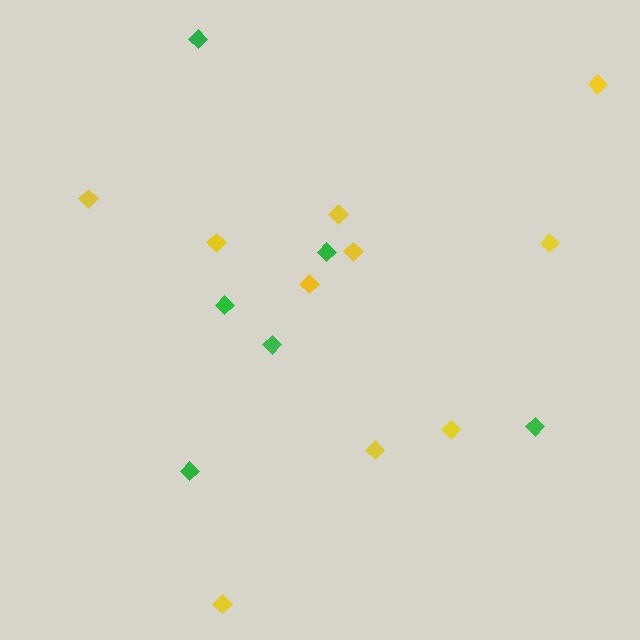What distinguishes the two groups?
There are 2 groups: one group of green diamonds (6) and one group of yellow diamonds (10).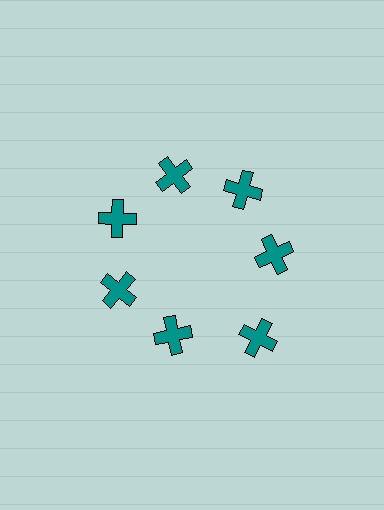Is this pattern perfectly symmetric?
No. The 7 teal crosses are arranged in a ring, but one element near the 5 o'clock position is pushed outward from the center, breaking the 7-fold rotational symmetry.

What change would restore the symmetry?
The symmetry would be restored by moving it inward, back onto the ring so that all 7 crosses sit at equal angles and equal distance from the center.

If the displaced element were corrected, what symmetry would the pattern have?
It would have 7-fold rotational symmetry — the pattern would map onto itself every 51 degrees.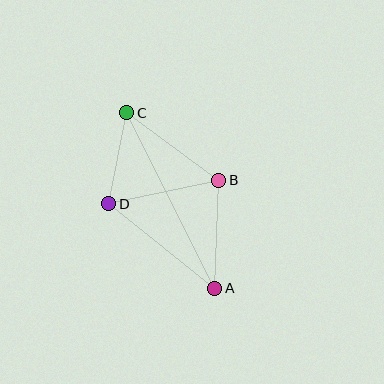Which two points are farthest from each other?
Points A and C are farthest from each other.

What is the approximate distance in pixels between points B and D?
The distance between B and D is approximately 113 pixels.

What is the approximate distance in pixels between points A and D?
The distance between A and D is approximately 135 pixels.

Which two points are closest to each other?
Points C and D are closest to each other.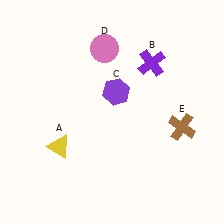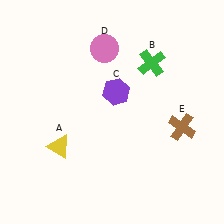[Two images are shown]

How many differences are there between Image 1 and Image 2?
There is 1 difference between the two images.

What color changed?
The cross (B) changed from purple in Image 1 to green in Image 2.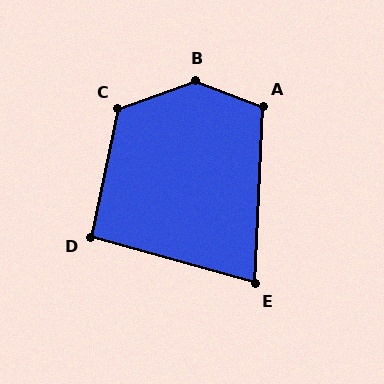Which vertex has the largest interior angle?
B, at approximately 139 degrees.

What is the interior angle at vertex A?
Approximately 108 degrees (obtuse).